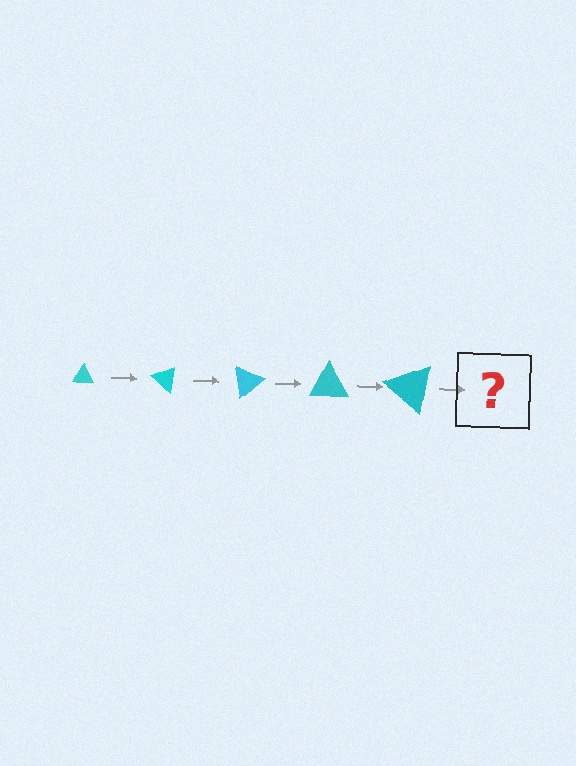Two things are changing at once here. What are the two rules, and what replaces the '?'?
The two rules are that the triangle grows larger each step and it rotates 40 degrees each step. The '?' should be a triangle, larger than the previous one and rotated 200 degrees from the start.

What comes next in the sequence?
The next element should be a triangle, larger than the previous one and rotated 200 degrees from the start.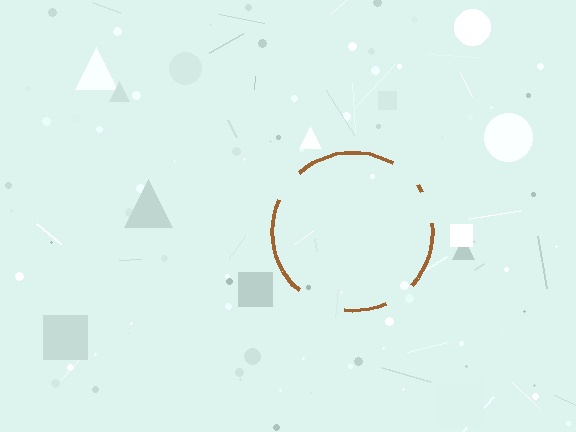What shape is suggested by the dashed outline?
The dashed outline suggests a circle.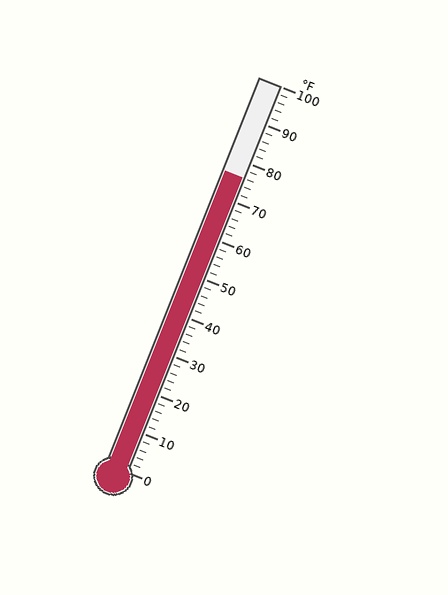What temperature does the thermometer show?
The thermometer shows approximately 76°F.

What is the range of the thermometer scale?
The thermometer scale ranges from 0°F to 100°F.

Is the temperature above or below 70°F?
The temperature is above 70°F.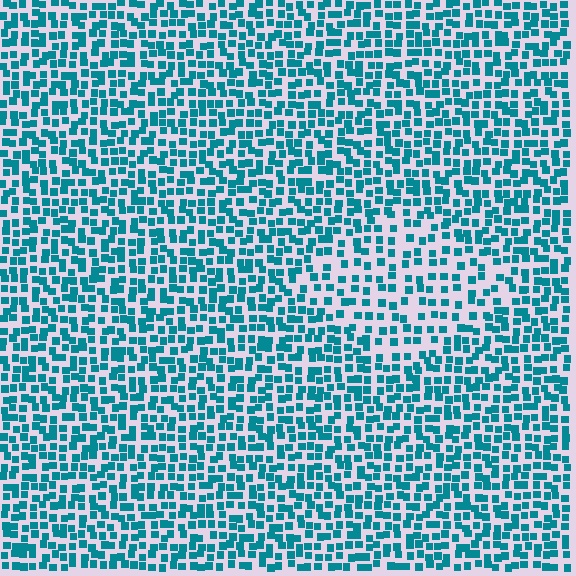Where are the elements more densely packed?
The elements are more densely packed outside the diamond boundary.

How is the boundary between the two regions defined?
The boundary is defined by a change in element density (approximately 1.7x ratio). All elements are the same color, size, and shape.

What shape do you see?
I see a diamond.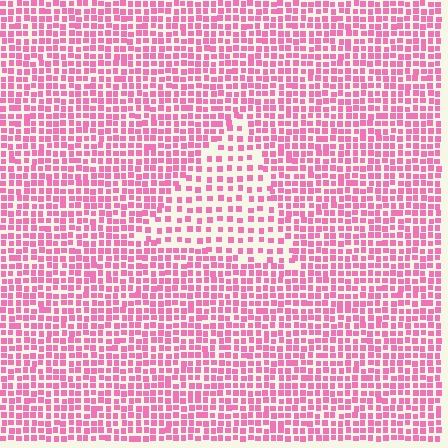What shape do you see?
I see a triangle.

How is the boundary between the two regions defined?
The boundary is defined by a change in element density (approximately 1.9x ratio). All elements are the same color, size, and shape.